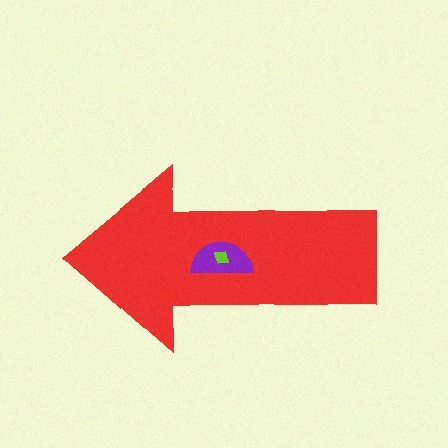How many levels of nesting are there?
3.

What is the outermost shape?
The red arrow.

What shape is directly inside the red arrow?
The purple semicircle.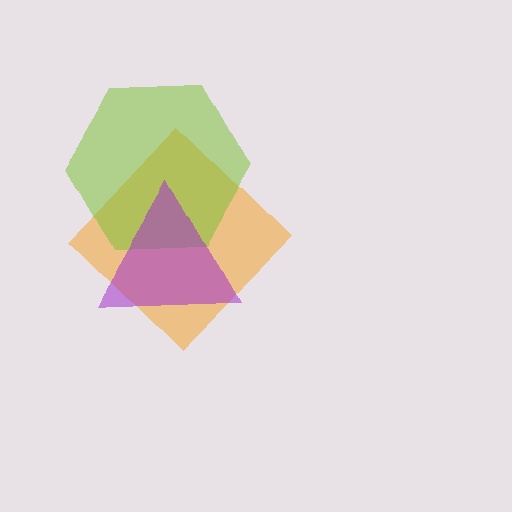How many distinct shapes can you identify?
There are 3 distinct shapes: an orange diamond, a lime hexagon, a purple triangle.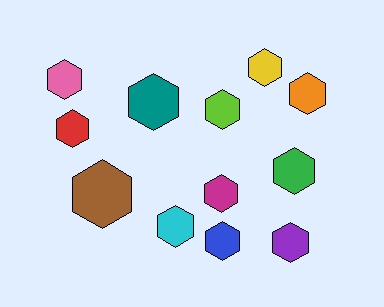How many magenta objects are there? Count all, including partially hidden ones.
There is 1 magenta object.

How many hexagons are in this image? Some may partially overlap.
There are 12 hexagons.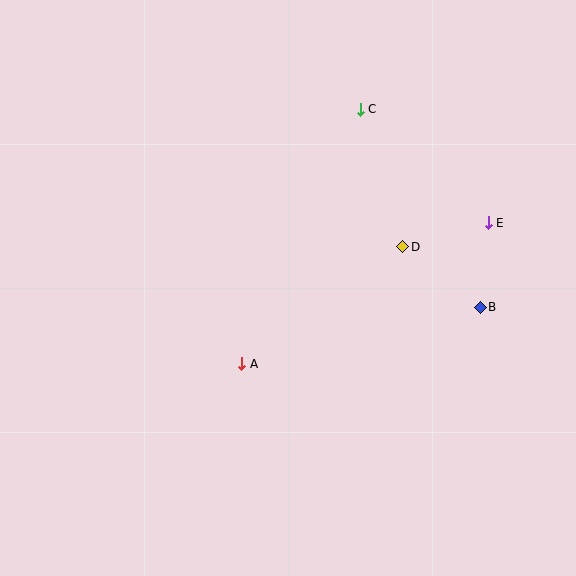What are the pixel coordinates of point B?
Point B is at (480, 307).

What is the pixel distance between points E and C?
The distance between E and C is 171 pixels.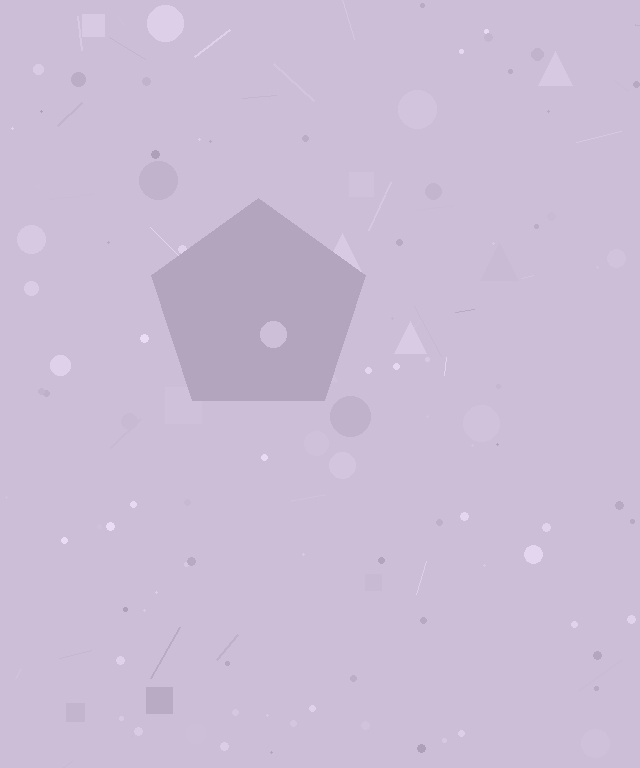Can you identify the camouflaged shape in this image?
The camouflaged shape is a pentagon.